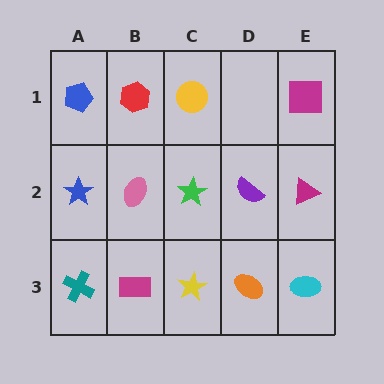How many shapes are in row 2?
5 shapes.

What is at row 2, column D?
A purple semicircle.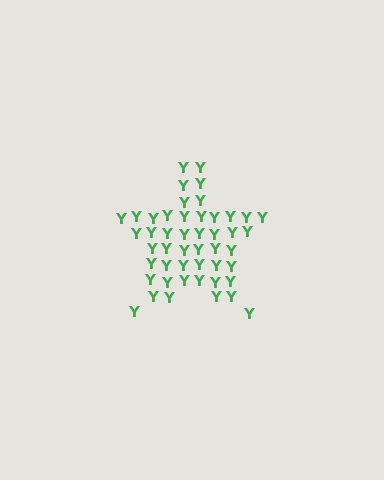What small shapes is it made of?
It is made of small letter Y's.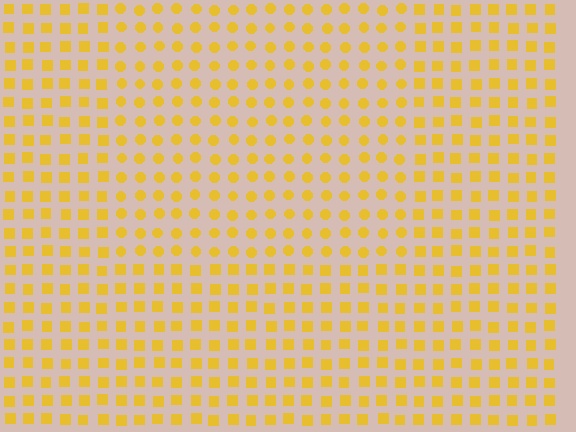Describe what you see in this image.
The image is filled with small yellow elements arranged in a uniform grid. A rectangle-shaped region contains circles, while the surrounding area contains squares. The boundary is defined purely by the change in element shape.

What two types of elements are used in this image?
The image uses circles inside the rectangle region and squares outside it.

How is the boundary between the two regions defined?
The boundary is defined by a change in element shape: circles inside vs. squares outside. All elements share the same color and spacing.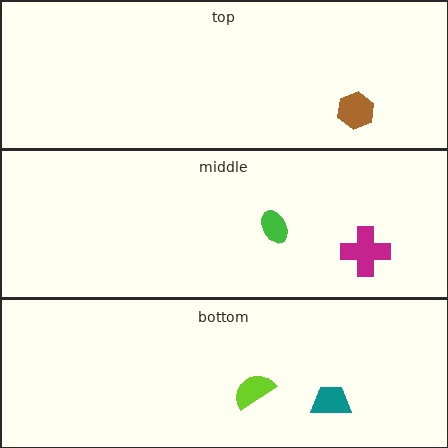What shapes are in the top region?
The brown hexagon.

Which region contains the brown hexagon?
The top region.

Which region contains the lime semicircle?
The bottom region.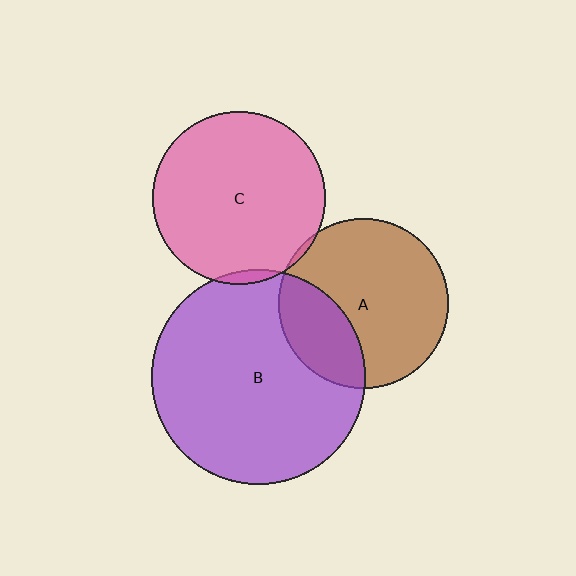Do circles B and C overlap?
Yes.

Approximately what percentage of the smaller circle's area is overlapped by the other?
Approximately 5%.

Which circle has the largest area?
Circle B (purple).